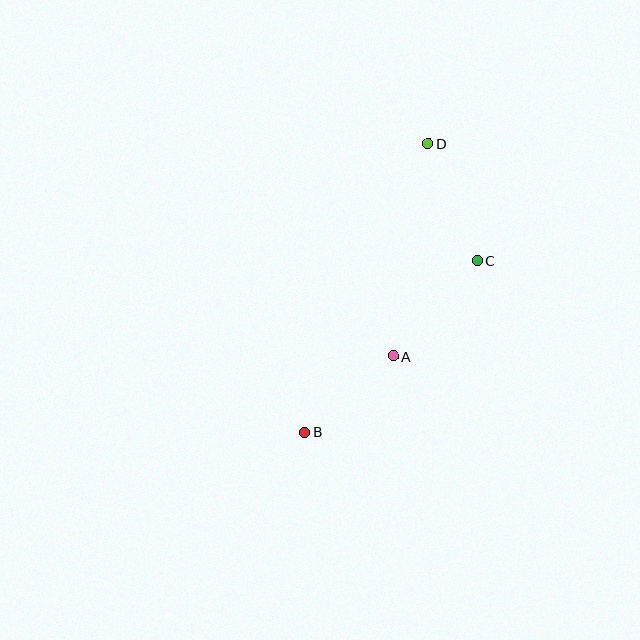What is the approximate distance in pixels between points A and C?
The distance between A and C is approximately 127 pixels.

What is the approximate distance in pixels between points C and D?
The distance between C and D is approximately 127 pixels.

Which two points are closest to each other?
Points A and B are closest to each other.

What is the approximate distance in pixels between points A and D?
The distance between A and D is approximately 215 pixels.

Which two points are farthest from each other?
Points B and D are farthest from each other.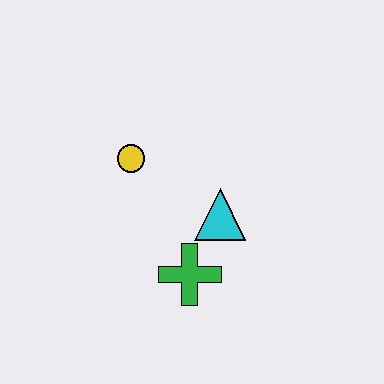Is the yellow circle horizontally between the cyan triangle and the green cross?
No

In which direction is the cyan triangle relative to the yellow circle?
The cyan triangle is to the right of the yellow circle.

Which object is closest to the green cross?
The cyan triangle is closest to the green cross.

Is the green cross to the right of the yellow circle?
Yes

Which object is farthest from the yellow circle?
The green cross is farthest from the yellow circle.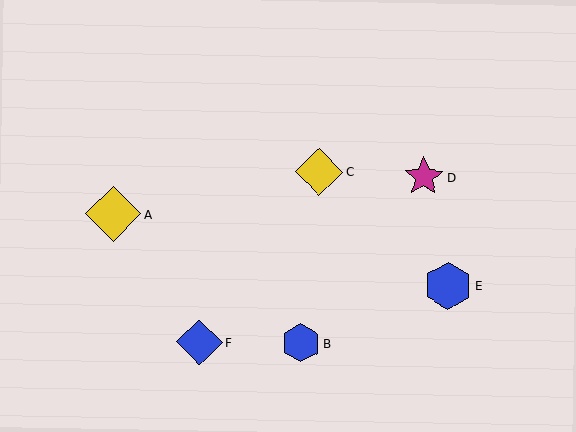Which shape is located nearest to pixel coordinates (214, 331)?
The blue diamond (labeled F) at (199, 342) is nearest to that location.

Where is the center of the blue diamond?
The center of the blue diamond is at (199, 342).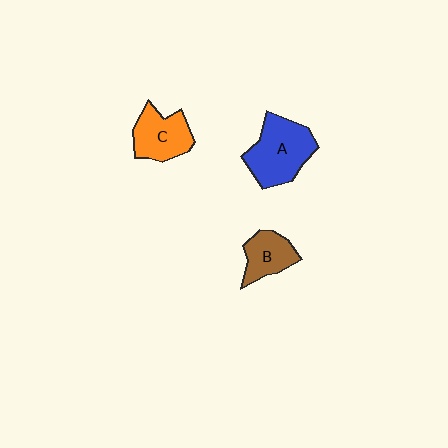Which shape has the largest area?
Shape A (blue).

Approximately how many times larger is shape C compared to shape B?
Approximately 1.3 times.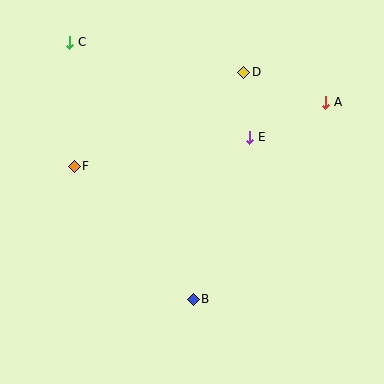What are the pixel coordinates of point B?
Point B is at (193, 299).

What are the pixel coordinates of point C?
Point C is at (70, 42).